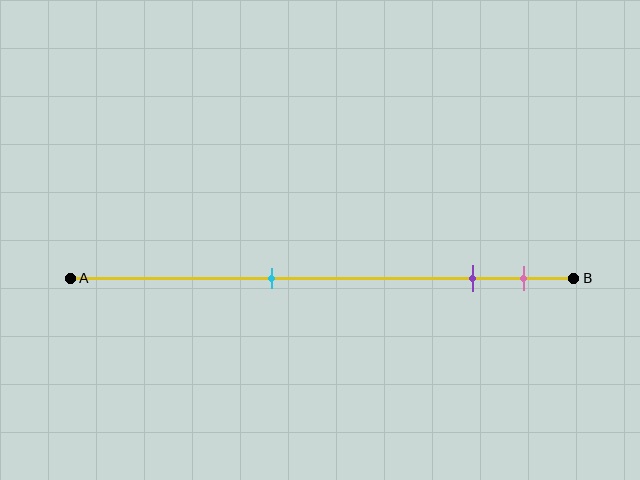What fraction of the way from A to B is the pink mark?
The pink mark is approximately 90% (0.9) of the way from A to B.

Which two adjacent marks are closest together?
The purple and pink marks are the closest adjacent pair.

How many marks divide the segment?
There are 3 marks dividing the segment.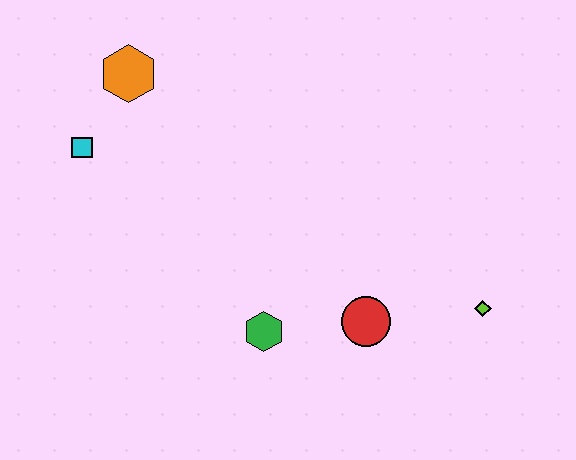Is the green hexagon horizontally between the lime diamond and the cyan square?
Yes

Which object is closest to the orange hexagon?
The cyan square is closest to the orange hexagon.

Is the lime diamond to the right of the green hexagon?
Yes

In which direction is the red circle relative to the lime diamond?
The red circle is to the left of the lime diamond.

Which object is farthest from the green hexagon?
The orange hexagon is farthest from the green hexagon.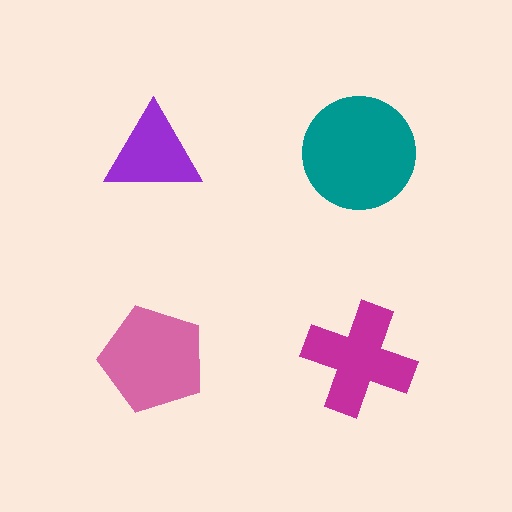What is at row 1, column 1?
A purple triangle.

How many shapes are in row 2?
2 shapes.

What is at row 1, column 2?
A teal circle.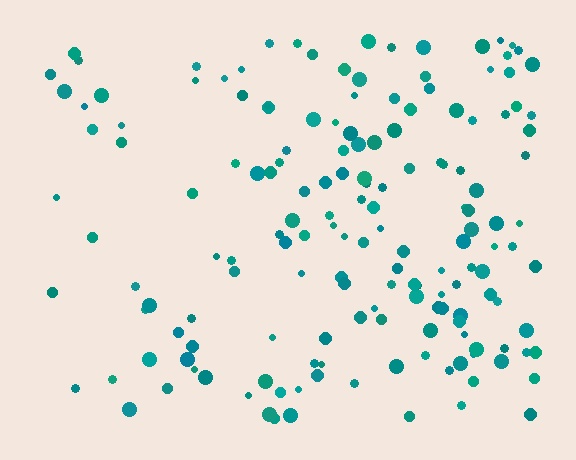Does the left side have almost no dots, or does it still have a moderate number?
Still a moderate number, just noticeably fewer than the right.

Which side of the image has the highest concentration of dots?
The right.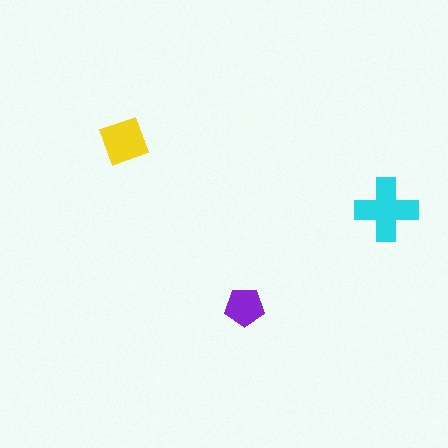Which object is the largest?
The cyan cross.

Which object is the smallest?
The purple pentagon.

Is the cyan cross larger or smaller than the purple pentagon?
Larger.